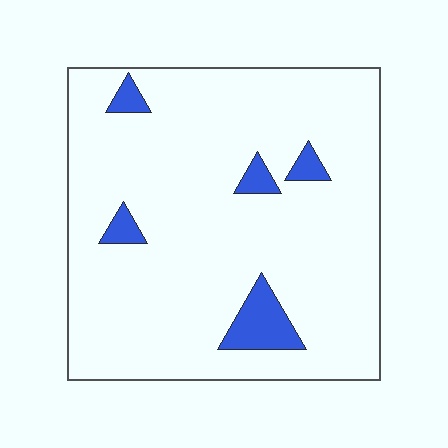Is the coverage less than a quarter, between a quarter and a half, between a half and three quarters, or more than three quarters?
Less than a quarter.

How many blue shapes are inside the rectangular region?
5.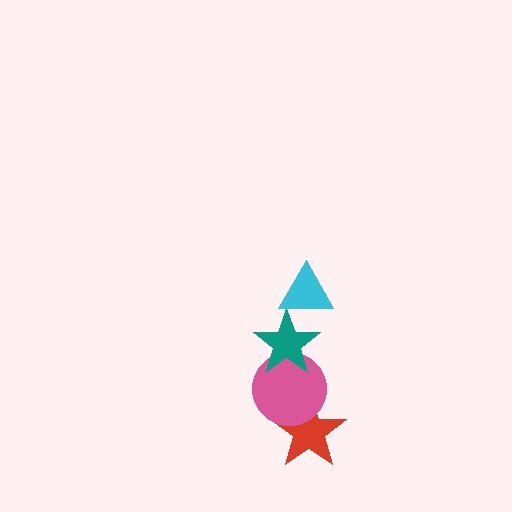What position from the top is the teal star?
The teal star is 2nd from the top.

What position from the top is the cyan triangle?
The cyan triangle is 1st from the top.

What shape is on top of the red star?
The pink circle is on top of the red star.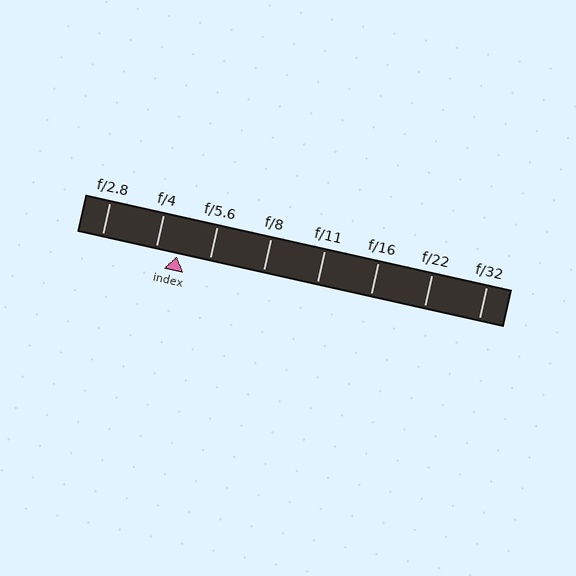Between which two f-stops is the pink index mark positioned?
The index mark is between f/4 and f/5.6.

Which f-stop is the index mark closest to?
The index mark is closest to f/4.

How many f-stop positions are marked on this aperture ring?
There are 8 f-stop positions marked.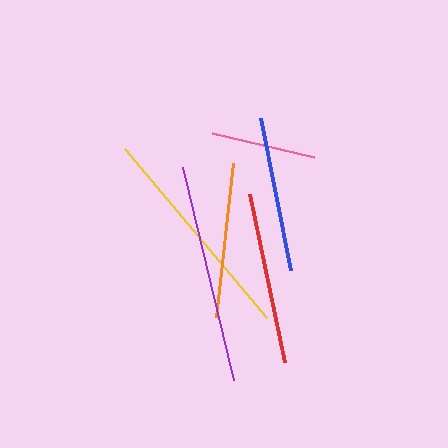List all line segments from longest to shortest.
From longest to shortest: yellow, purple, red, blue, orange, pink.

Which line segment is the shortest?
The pink line is the shortest at approximately 105 pixels.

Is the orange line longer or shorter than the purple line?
The purple line is longer than the orange line.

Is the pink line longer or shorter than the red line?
The red line is longer than the pink line.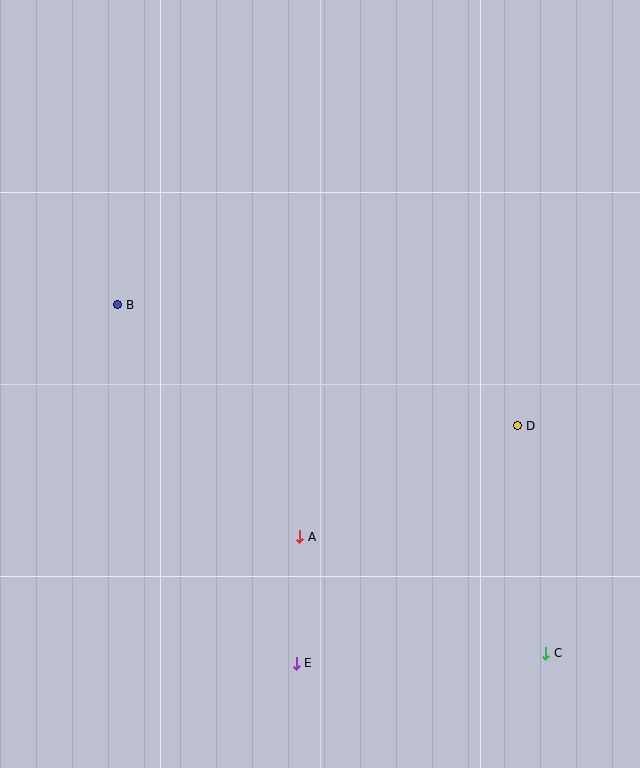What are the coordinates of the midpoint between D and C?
The midpoint between D and C is at (532, 540).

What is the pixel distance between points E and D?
The distance between E and D is 325 pixels.